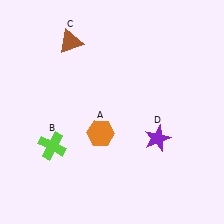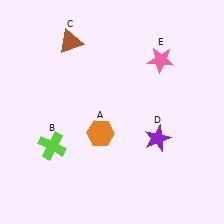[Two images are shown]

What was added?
A pink star (E) was added in Image 2.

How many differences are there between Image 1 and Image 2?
There is 1 difference between the two images.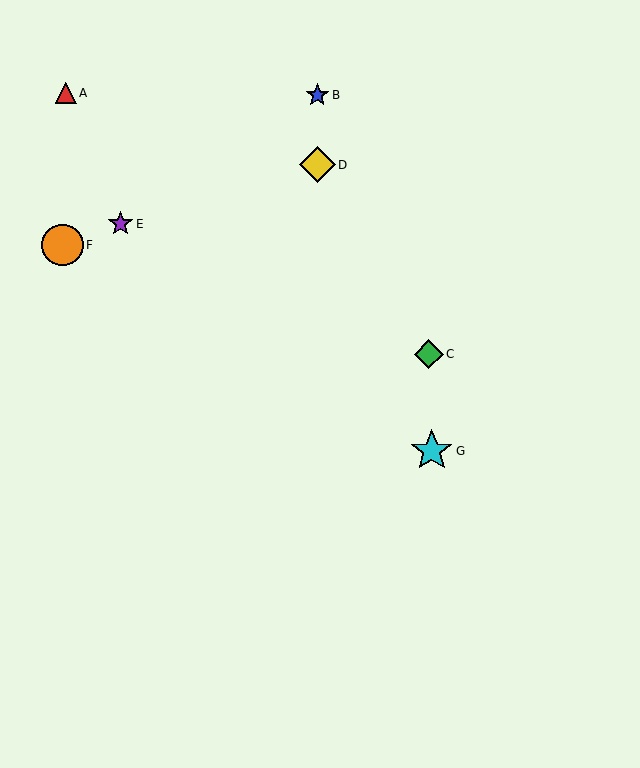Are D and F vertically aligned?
No, D is at x≈317 and F is at x≈62.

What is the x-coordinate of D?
Object D is at x≈317.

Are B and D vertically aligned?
Yes, both are at x≈317.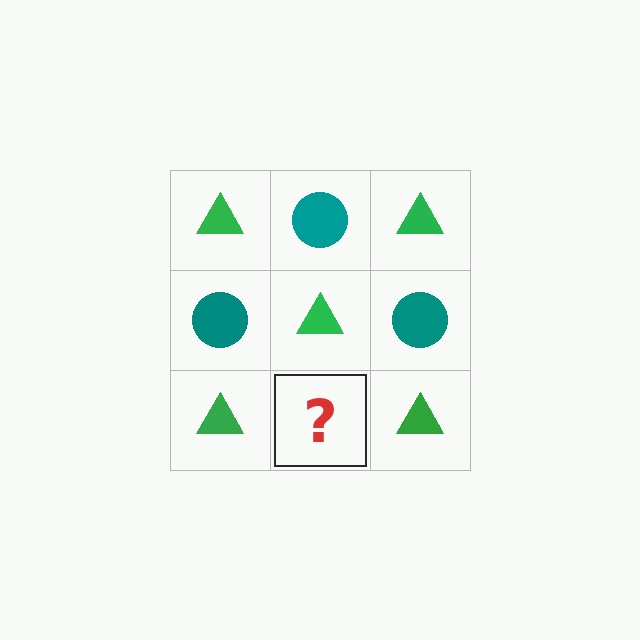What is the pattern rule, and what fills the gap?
The rule is that it alternates green triangle and teal circle in a checkerboard pattern. The gap should be filled with a teal circle.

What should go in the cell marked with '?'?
The missing cell should contain a teal circle.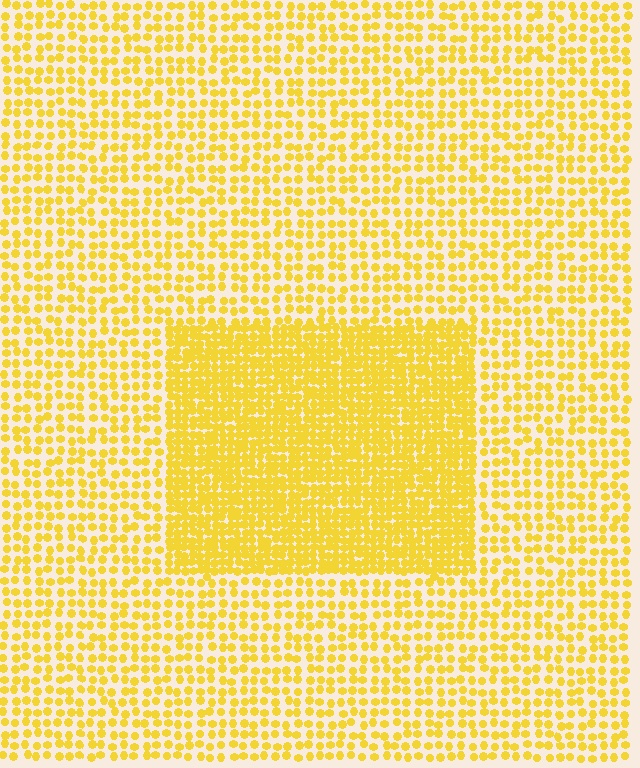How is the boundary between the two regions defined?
The boundary is defined by a change in element density (approximately 2.1x ratio). All elements are the same color, size, and shape.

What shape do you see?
I see a rectangle.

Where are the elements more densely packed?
The elements are more densely packed inside the rectangle boundary.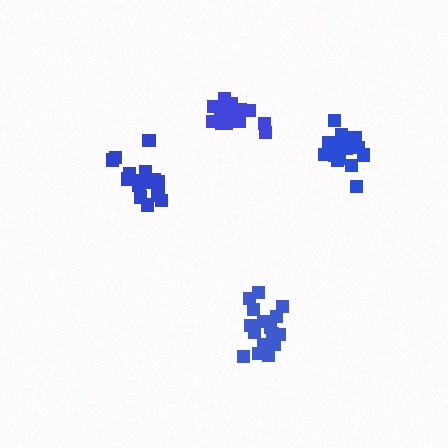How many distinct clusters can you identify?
There are 4 distinct clusters.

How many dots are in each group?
Group 1: 17 dots, Group 2: 15 dots, Group 3: 16 dots, Group 4: 16 dots (64 total).